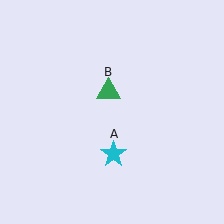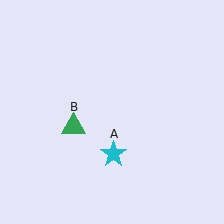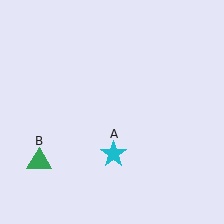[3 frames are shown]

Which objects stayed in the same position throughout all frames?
Cyan star (object A) remained stationary.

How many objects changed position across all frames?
1 object changed position: green triangle (object B).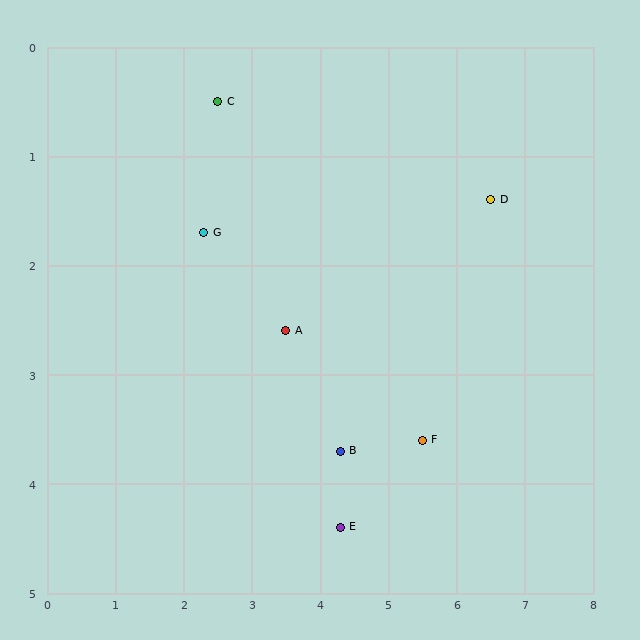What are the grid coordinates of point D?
Point D is at approximately (6.5, 1.4).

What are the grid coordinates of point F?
Point F is at approximately (5.5, 3.6).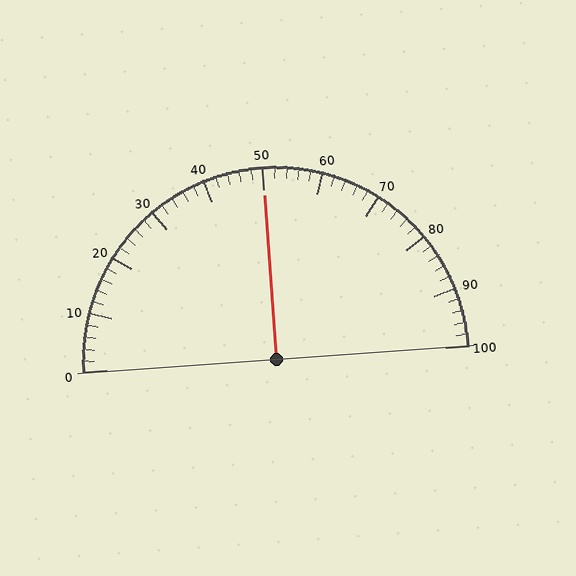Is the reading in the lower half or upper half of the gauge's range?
The reading is in the upper half of the range (0 to 100).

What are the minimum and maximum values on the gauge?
The gauge ranges from 0 to 100.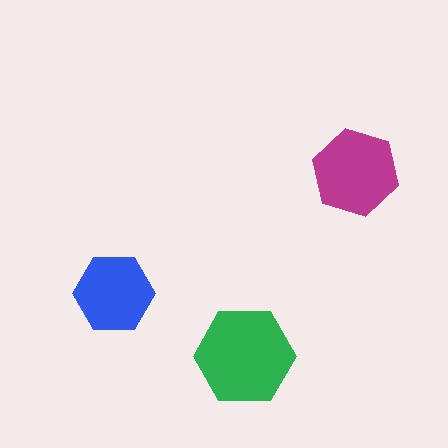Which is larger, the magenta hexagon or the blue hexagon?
The magenta one.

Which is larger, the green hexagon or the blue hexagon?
The green one.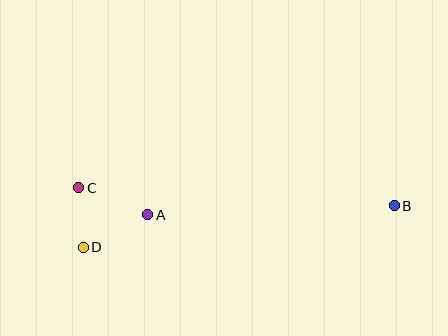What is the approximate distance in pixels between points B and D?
The distance between B and D is approximately 314 pixels.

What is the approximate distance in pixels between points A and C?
The distance between A and C is approximately 74 pixels.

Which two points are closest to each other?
Points C and D are closest to each other.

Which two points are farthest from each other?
Points B and C are farthest from each other.